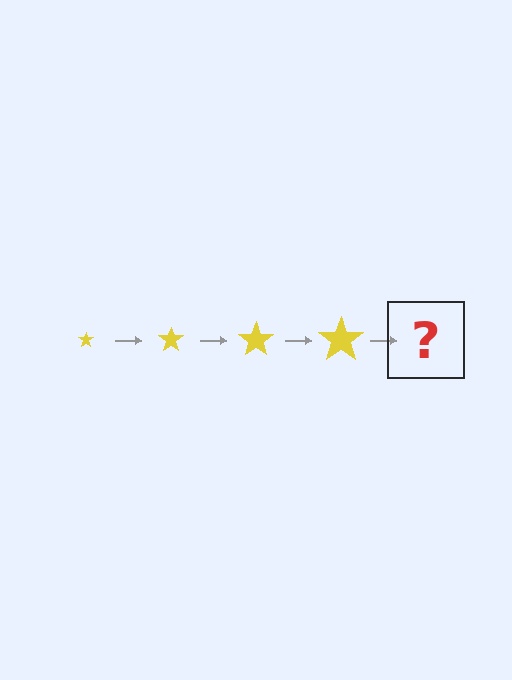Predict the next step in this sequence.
The next step is a yellow star, larger than the previous one.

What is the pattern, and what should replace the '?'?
The pattern is that the star gets progressively larger each step. The '?' should be a yellow star, larger than the previous one.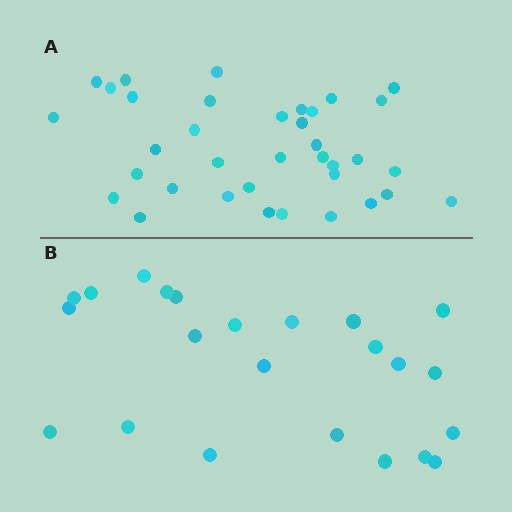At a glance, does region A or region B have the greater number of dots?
Region A (the top region) has more dots.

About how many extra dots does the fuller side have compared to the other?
Region A has approximately 15 more dots than region B.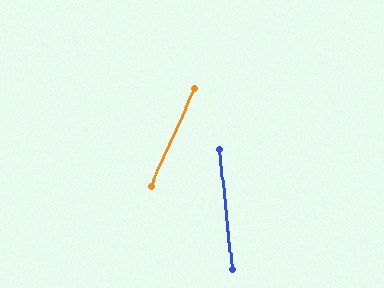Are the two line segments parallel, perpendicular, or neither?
Neither parallel nor perpendicular — they differ by about 30°.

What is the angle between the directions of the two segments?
Approximately 30 degrees.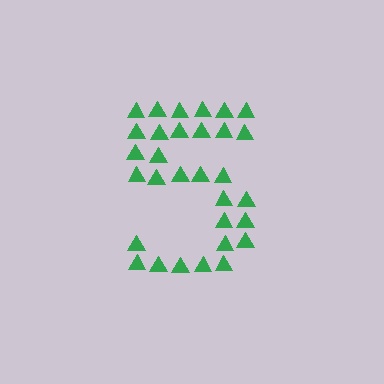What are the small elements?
The small elements are triangles.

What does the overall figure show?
The overall figure shows the digit 5.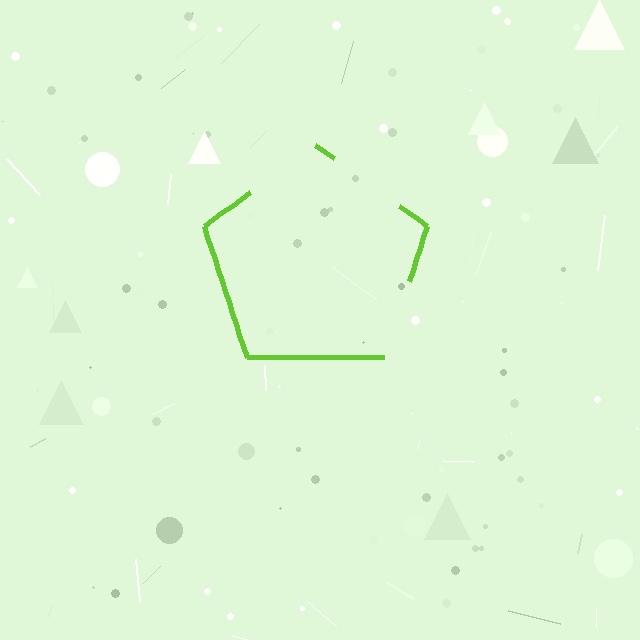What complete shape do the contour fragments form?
The contour fragments form a pentagon.